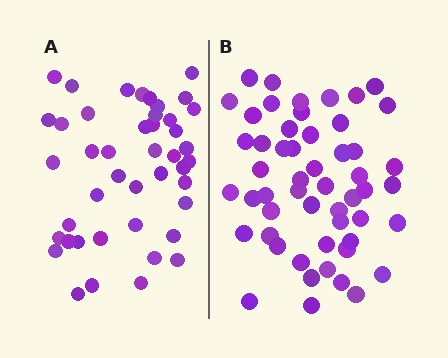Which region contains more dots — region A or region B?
Region B (the right region) has more dots.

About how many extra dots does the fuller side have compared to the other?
Region B has roughly 8 or so more dots than region A.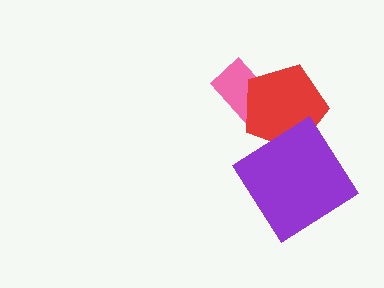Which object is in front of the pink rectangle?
The red pentagon is in front of the pink rectangle.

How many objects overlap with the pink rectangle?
1 object overlaps with the pink rectangle.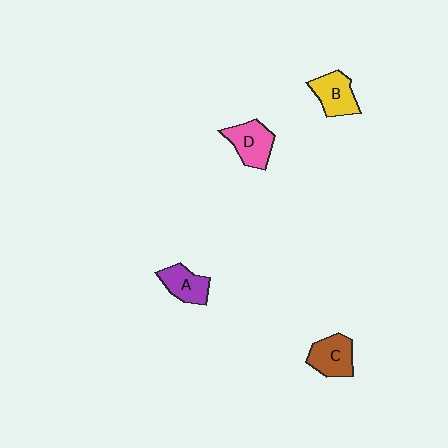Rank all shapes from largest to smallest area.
From largest to smallest: D (pink), C (brown), B (yellow), A (purple).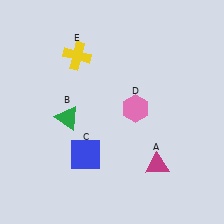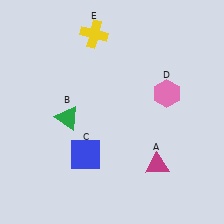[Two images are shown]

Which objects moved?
The objects that moved are: the pink hexagon (D), the yellow cross (E).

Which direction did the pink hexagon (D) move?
The pink hexagon (D) moved right.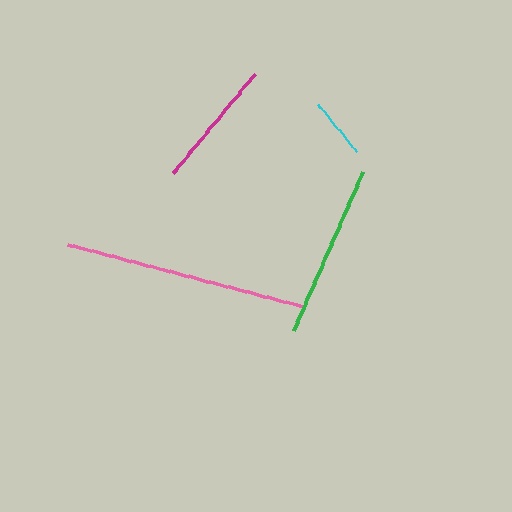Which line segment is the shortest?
The cyan line is the shortest at approximately 61 pixels.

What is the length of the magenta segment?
The magenta segment is approximately 129 pixels long.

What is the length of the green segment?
The green segment is approximately 173 pixels long.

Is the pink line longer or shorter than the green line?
The pink line is longer than the green line.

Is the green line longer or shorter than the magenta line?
The green line is longer than the magenta line.